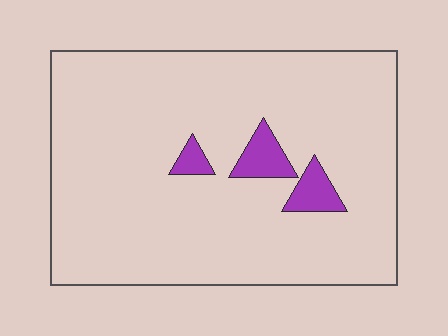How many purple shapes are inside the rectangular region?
3.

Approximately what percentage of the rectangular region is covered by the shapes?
Approximately 5%.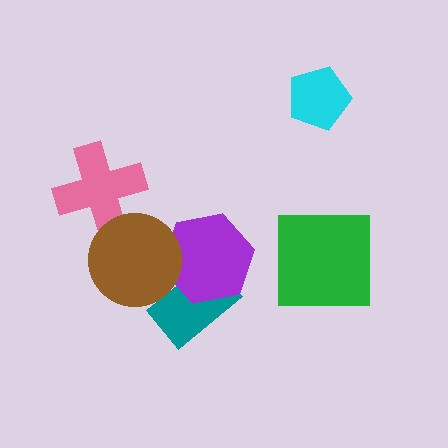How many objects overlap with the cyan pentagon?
0 objects overlap with the cyan pentagon.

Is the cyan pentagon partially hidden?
No, no other shape covers it.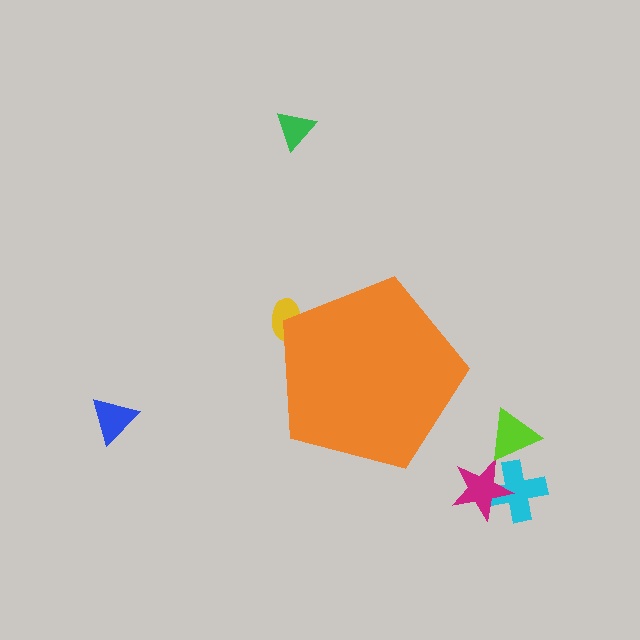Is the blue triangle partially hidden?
No, the blue triangle is fully visible.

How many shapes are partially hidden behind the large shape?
1 shape is partially hidden.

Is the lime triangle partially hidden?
No, the lime triangle is fully visible.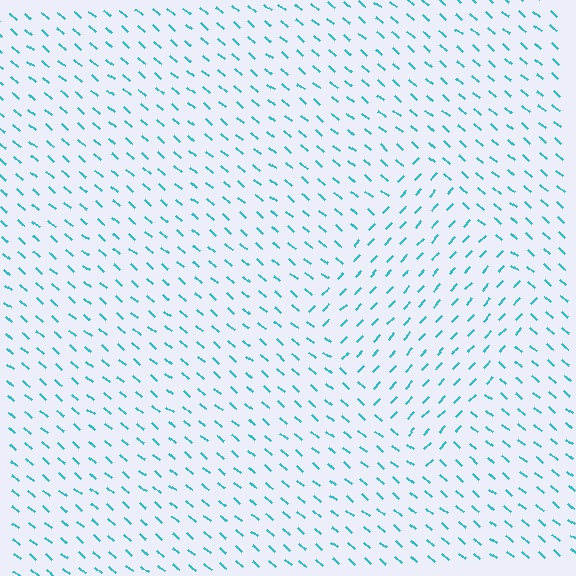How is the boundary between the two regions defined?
The boundary is defined purely by a change in line orientation (approximately 87 degrees difference). All lines are the same color and thickness.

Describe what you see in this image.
The image is filled with small cyan line segments. A diamond region in the image has lines oriented differently from the surrounding lines, creating a visible texture boundary.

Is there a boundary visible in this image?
Yes, there is a texture boundary formed by a change in line orientation.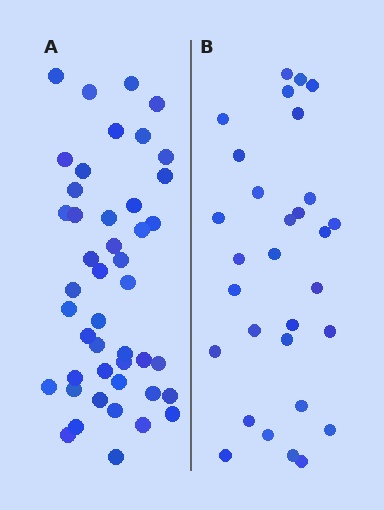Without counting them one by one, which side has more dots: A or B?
Region A (the left region) has more dots.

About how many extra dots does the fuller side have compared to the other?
Region A has approximately 15 more dots than region B.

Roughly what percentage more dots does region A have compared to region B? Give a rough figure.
About 50% more.